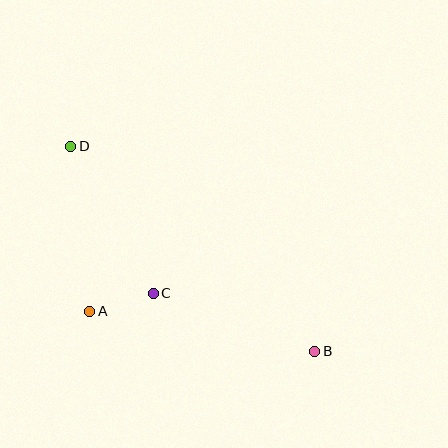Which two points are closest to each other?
Points A and C are closest to each other.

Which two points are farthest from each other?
Points B and D are farthest from each other.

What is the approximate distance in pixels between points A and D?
The distance between A and D is approximately 166 pixels.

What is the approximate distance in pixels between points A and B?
The distance between A and B is approximately 229 pixels.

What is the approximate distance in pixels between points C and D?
The distance between C and D is approximately 169 pixels.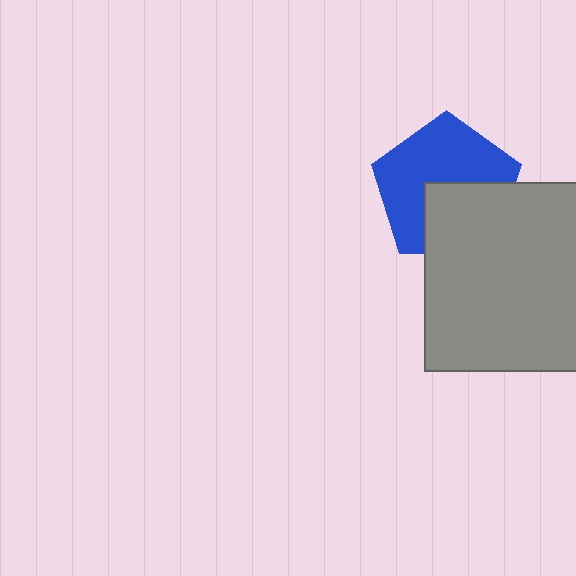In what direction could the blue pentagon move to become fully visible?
The blue pentagon could move up. That would shift it out from behind the gray square entirely.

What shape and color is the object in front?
The object in front is a gray square.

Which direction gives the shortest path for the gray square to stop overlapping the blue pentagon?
Moving down gives the shortest separation.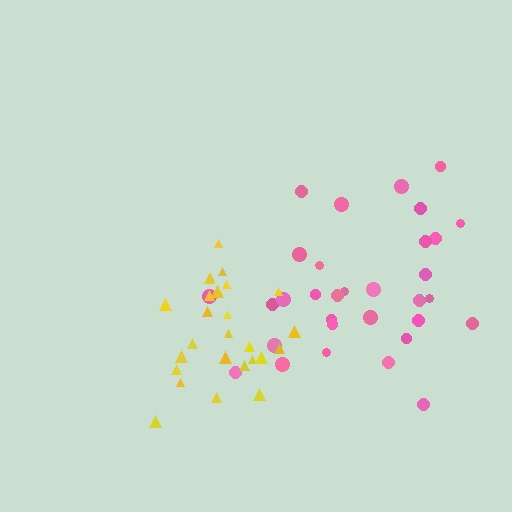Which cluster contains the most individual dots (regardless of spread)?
Pink (32).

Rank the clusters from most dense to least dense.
yellow, pink.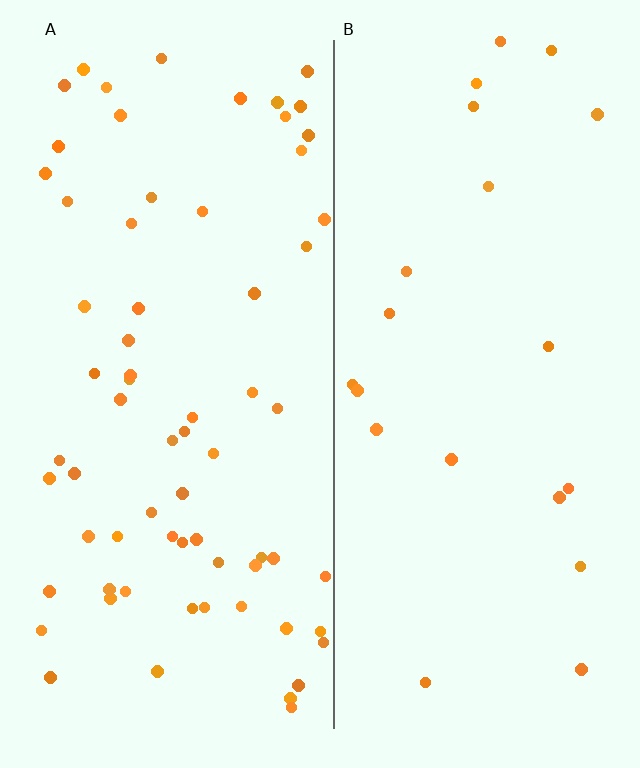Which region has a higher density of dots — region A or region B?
A (the left).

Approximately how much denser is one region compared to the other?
Approximately 3.3× — region A over region B.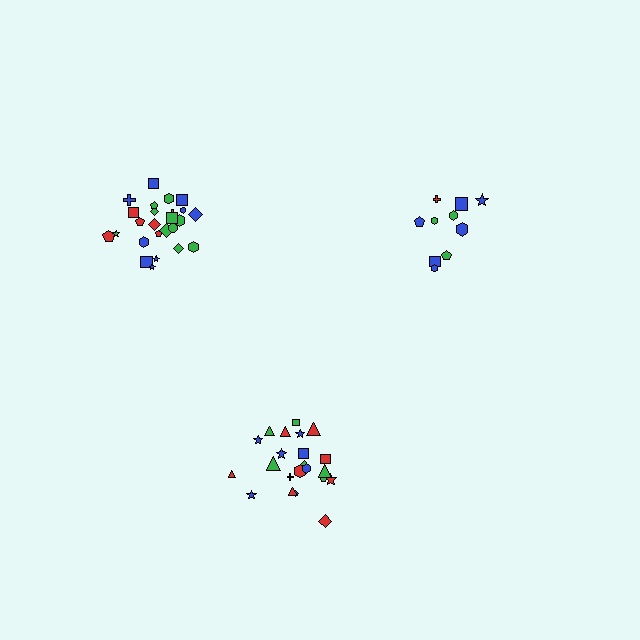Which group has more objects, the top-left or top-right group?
The top-left group.